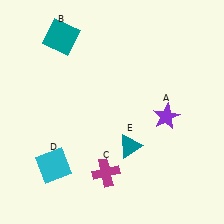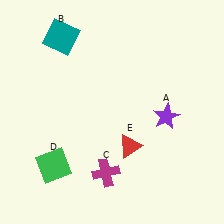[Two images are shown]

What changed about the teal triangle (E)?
In Image 1, E is teal. In Image 2, it changed to red.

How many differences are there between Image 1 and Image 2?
There are 2 differences between the two images.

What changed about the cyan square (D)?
In Image 1, D is cyan. In Image 2, it changed to green.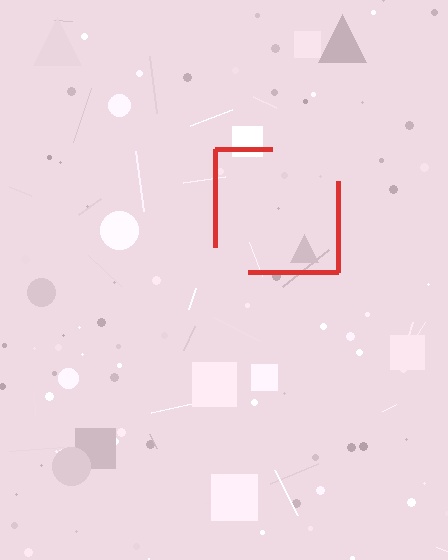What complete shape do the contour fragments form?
The contour fragments form a square.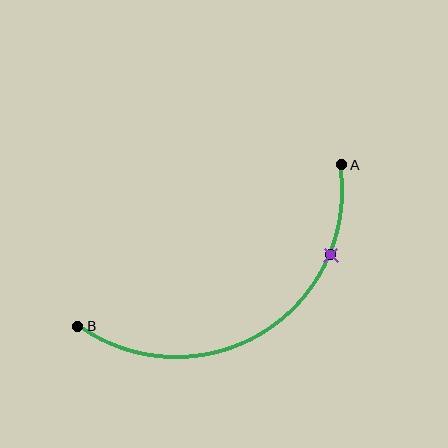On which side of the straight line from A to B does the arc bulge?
The arc bulges below the straight line connecting A and B.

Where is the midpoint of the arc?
The arc midpoint is the point on the curve farthest from the straight line joining A and B. It sits below that line.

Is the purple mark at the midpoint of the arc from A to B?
No. The purple mark lies on the arc but is closer to endpoint A. The arc midpoint would be at the point on the curve equidistant along the arc from both A and B.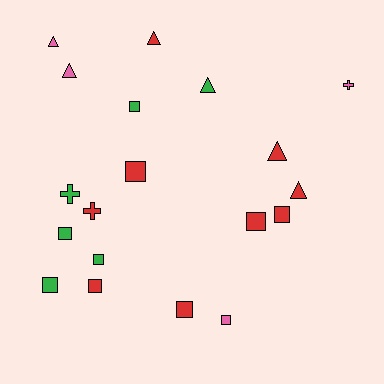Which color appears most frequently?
Red, with 9 objects.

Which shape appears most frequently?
Square, with 10 objects.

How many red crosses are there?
There is 1 red cross.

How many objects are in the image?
There are 19 objects.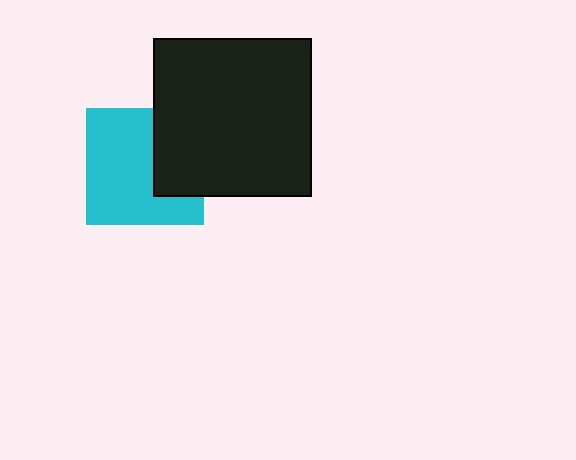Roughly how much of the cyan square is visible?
Most of it is visible (roughly 68%).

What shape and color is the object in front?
The object in front is a black square.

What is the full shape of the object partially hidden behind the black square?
The partially hidden object is a cyan square.